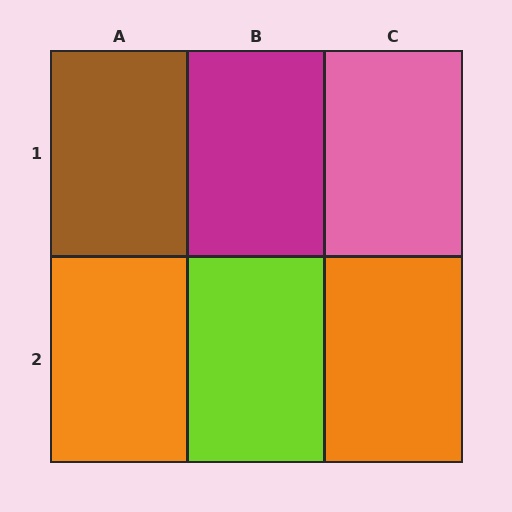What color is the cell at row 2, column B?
Lime.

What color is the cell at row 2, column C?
Orange.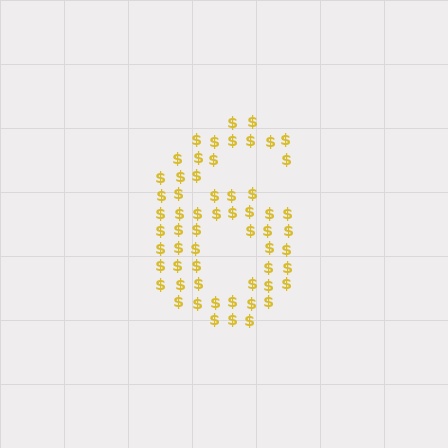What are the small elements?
The small elements are dollar signs.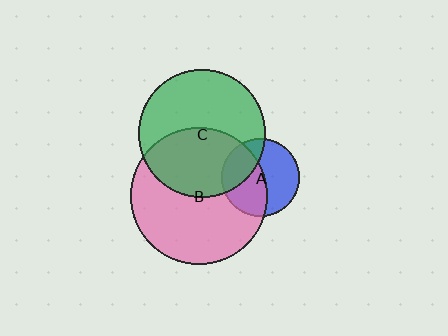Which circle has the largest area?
Circle B (pink).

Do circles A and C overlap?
Yes.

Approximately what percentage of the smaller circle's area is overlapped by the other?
Approximately 30%.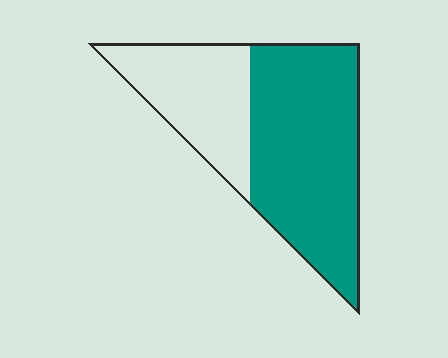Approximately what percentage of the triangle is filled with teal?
Approximately 65%.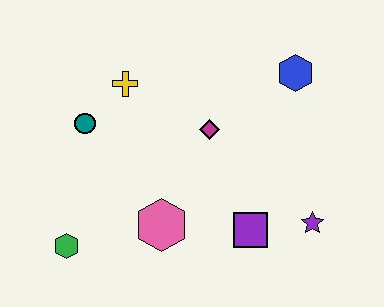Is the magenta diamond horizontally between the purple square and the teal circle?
Yes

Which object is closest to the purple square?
The purple star is closest to the purple square.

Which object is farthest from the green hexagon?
The blue hexagon is farthest from the green hexagon.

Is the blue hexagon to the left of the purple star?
Yes